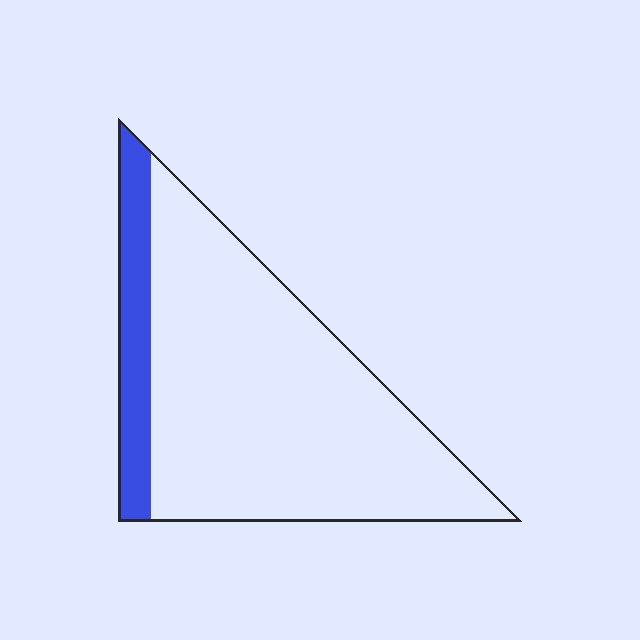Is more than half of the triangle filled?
No.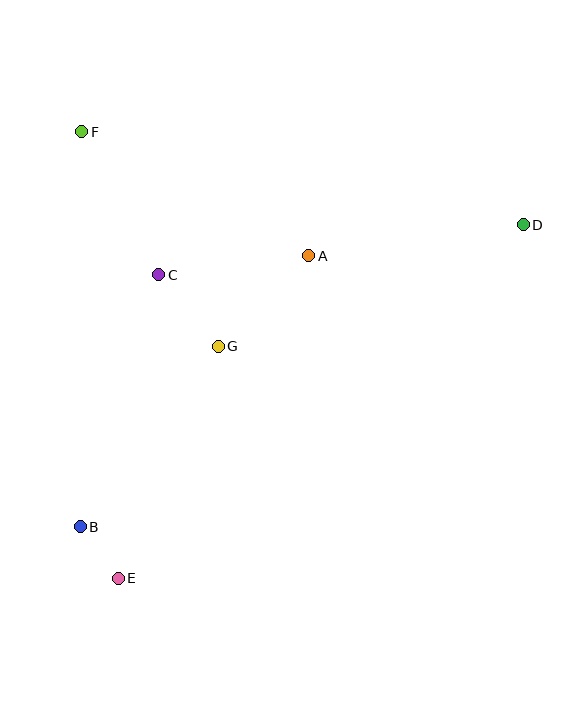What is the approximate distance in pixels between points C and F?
The distance between C and F is approximately 163 pixels.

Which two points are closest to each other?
Points B and E are closest to each other.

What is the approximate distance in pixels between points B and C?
The distance between B and C is approximately 264 pixels.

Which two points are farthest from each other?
Points D and E are farthest from each other.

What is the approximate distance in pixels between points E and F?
The distance between E and F is approximately 448 pixels.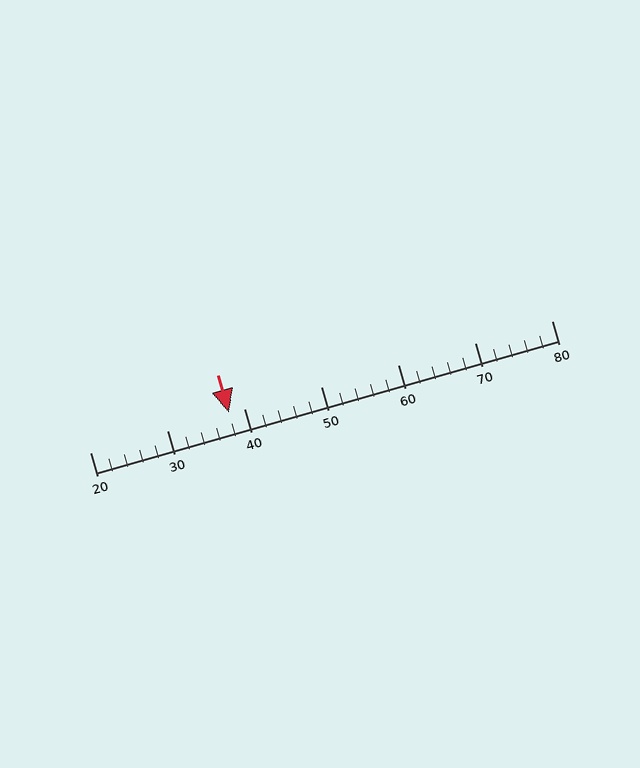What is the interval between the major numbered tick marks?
The major tick marks are spaced 10 units apart.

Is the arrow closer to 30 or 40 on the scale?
The arrow is closer to 40.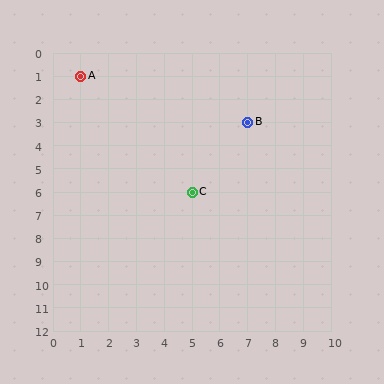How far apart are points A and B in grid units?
Points A and B are 6 columns and 2 rows apart (about 6.3 grid units diagonally).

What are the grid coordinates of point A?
Point A is at grid coordinates (1, 1).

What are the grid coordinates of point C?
Point C is at grid coordinates (5, 6).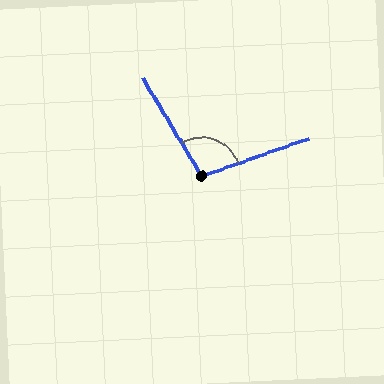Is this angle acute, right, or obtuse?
It is obtuse.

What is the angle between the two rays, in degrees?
Approximately 102 degrees.